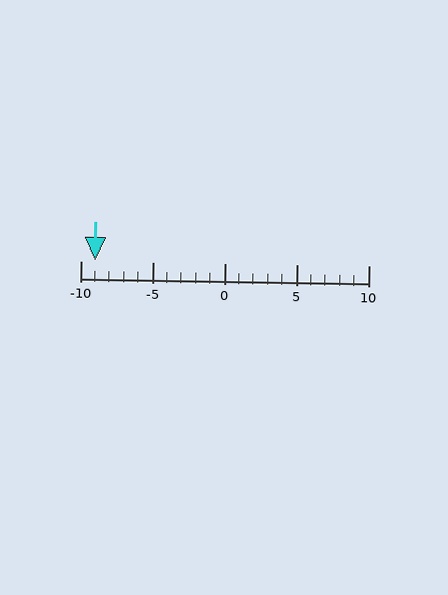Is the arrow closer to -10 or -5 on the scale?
The arrow is closer to -10.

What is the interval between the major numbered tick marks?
The major tick marks are spaced 5 units apart.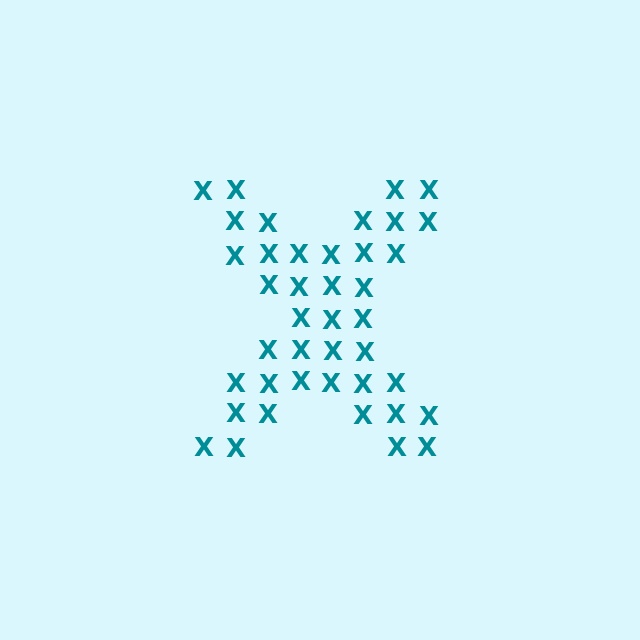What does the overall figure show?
The overall figure shows the letter X.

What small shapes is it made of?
It is made of small letter X's.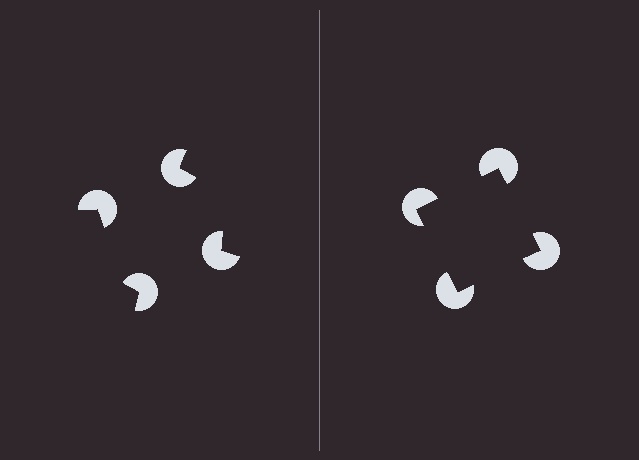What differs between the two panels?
The pac-man discs are positioned identically on both sides; only the wedge orientations differ. On the right they align to a square; on the left they are misaligned.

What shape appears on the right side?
An illusory square.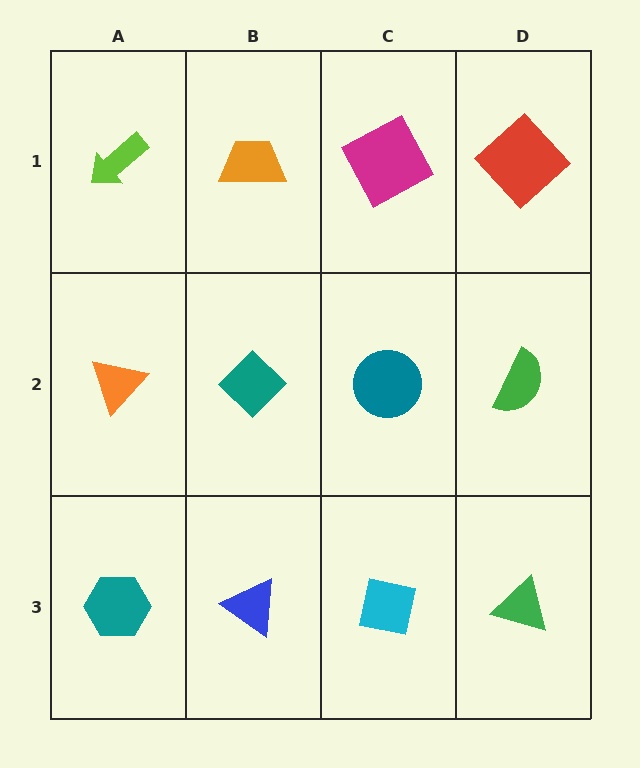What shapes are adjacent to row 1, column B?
A teal diamond (row 2, column B), a lime arrow (row 1, column A), a magenta square (row 1, column C).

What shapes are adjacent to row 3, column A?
An orange triangle (row 2, column A), a blue triangle (row 3, column B).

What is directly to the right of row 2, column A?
A teal diamond.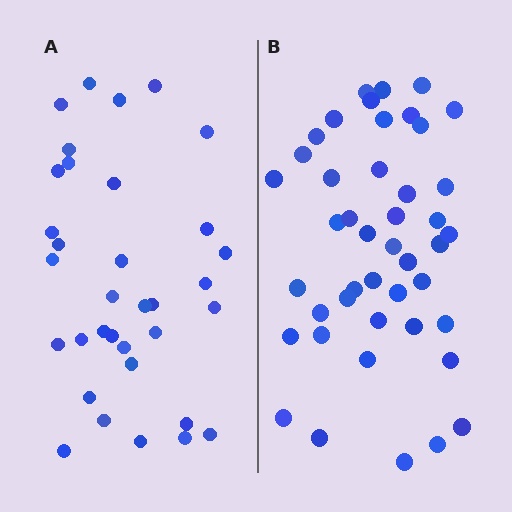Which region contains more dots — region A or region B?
Region B (the right region) has more dots.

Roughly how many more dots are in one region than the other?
Region B has roughly 10 or so more dots than region A.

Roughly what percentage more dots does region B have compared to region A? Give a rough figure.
About 30% more.